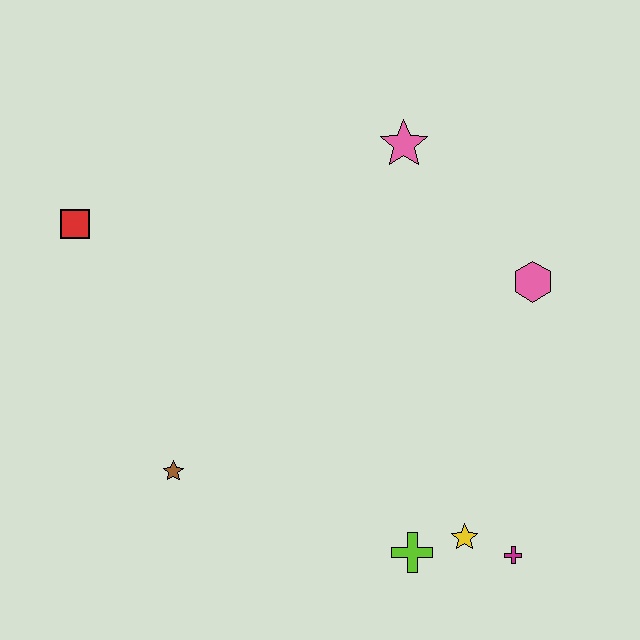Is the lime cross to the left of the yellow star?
Yes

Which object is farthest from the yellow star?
The red square is farthest from the yellow star.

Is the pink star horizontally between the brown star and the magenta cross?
Yes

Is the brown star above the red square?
No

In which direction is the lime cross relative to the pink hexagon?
The lime cross is below the pink hexagon.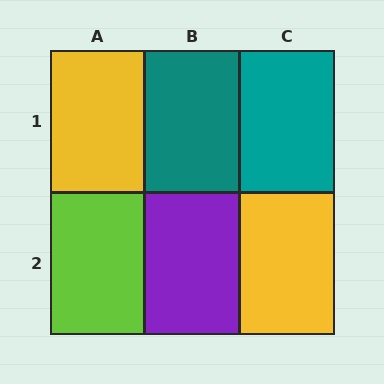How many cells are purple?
1 cell is purple.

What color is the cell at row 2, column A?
Lime.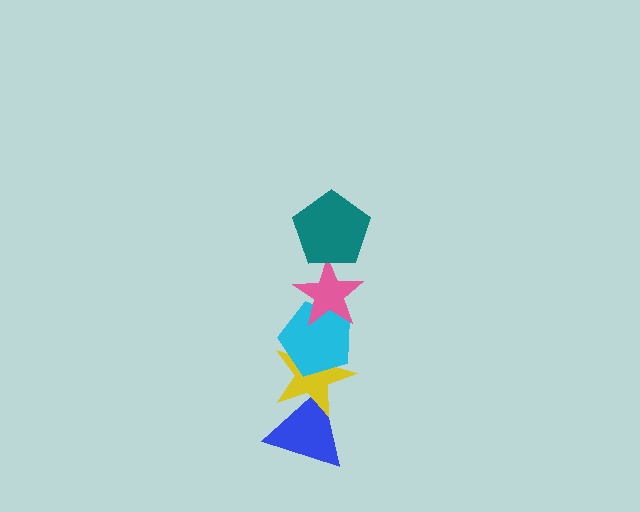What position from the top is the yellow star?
The yellow star is 4th from the top.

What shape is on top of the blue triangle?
The yellow star is on top of the blue triangle.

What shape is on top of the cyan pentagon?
The pink star is on top of the cyan pentagon.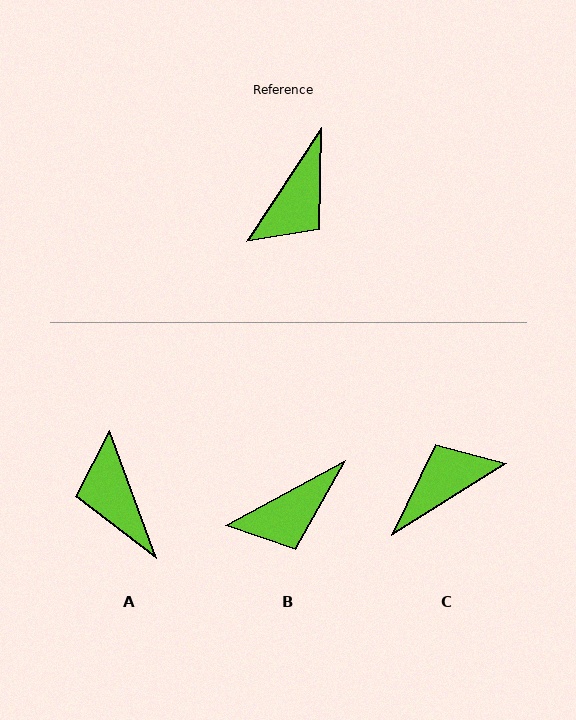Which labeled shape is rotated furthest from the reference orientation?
C, about 156 degrees away.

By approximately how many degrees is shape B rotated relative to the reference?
Approximately 28 degrees clockwise.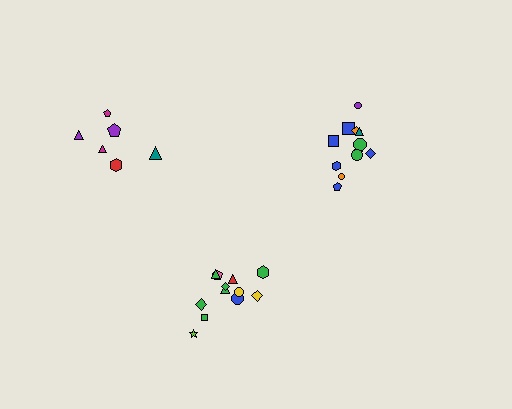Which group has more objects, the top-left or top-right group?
The top-right group.